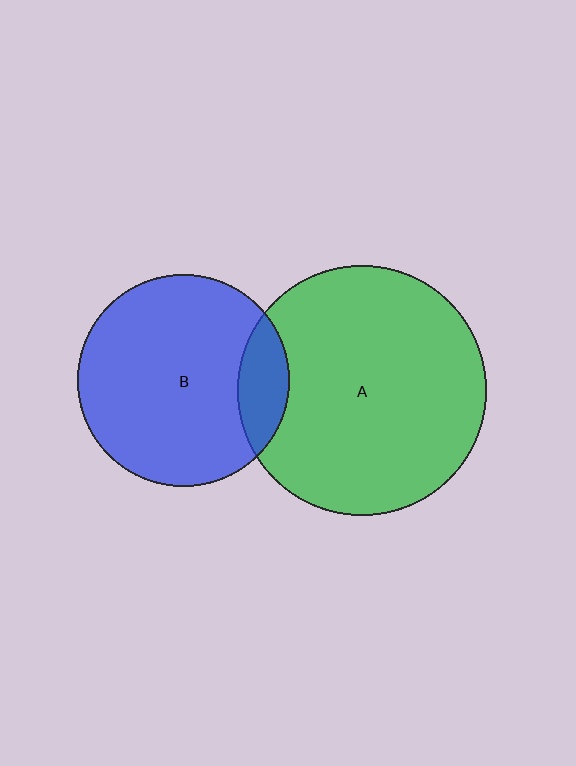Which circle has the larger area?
Circle A (green).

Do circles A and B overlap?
Yes.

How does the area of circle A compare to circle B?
Approximately 1.4 times.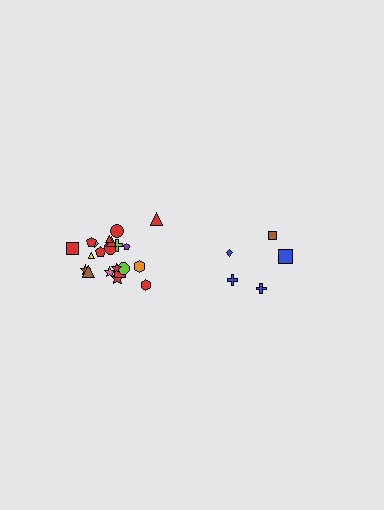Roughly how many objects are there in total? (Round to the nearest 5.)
Roughly 25 objects in total.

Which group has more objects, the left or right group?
The left group.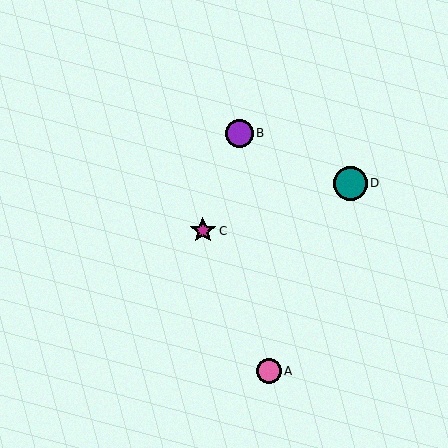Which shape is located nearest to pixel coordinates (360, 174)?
The teal circle (labeled D) at (350, 183) is nearest to that location.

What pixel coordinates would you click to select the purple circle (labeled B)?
Click at (239, 133) to select the purple circle B.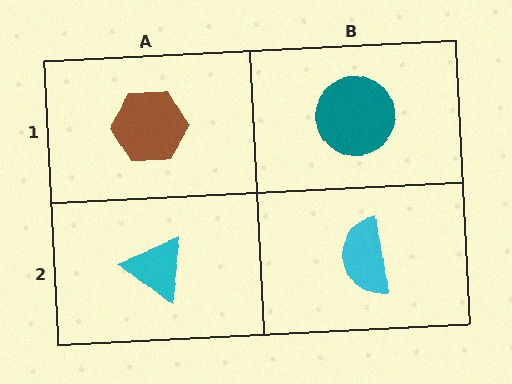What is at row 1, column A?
A brown hexagon.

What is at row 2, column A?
A cyan triangle.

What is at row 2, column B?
A cyan semicircle.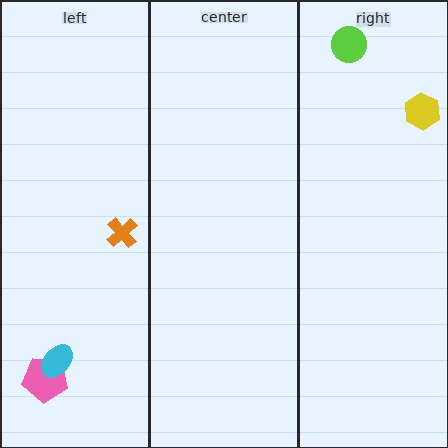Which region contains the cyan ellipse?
The left region.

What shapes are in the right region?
The yellow hexagon, the lime circle.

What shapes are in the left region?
The pink pentagon, the orange cross, the cyan ellipse.